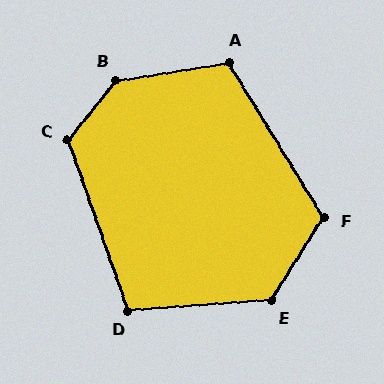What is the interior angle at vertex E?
Approximately 126 degrees (obtuse).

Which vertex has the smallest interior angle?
D, at approximately 106 degrees.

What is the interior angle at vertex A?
Approximately 112 degrees (obtuse).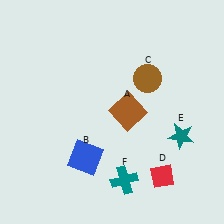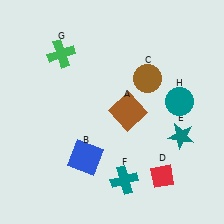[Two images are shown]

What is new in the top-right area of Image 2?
A teal circle (H) was added in the top-right area of Image 2.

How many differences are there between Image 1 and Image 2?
There are 2 differences between the two images.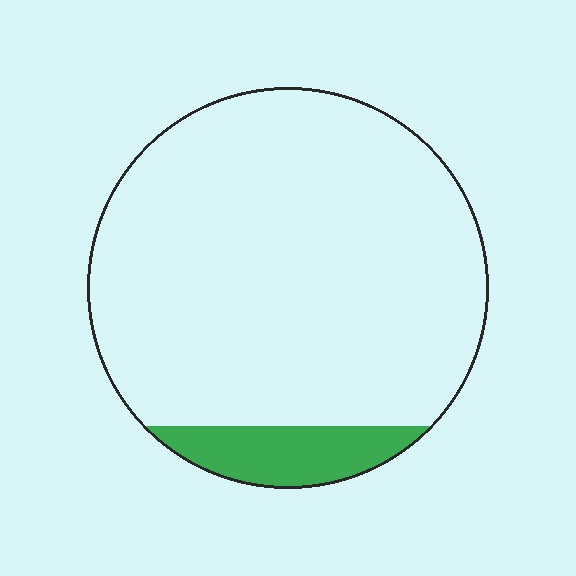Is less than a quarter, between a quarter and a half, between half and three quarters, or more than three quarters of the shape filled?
Less than a quarter.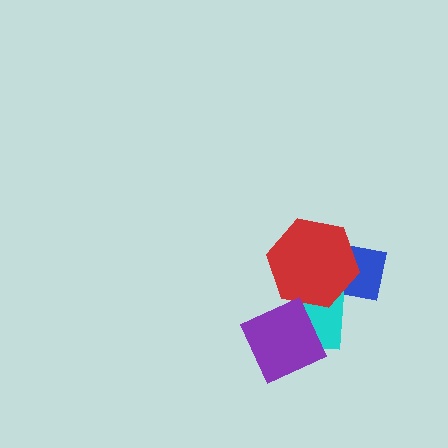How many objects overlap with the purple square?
1 object overlaps with the purple square.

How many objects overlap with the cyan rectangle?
3 objects overlap with the cyan rectangle.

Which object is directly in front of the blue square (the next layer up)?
The cyan rectangle is directly in front of the blue square.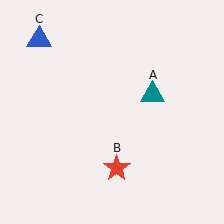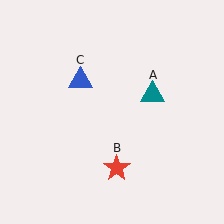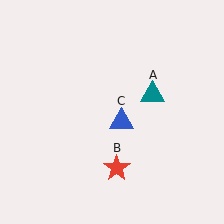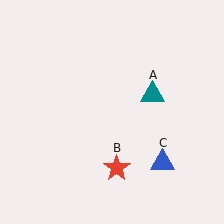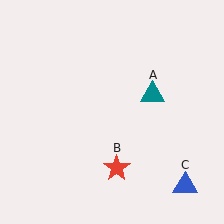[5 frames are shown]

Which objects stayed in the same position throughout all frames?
Teal triangle (object A) and red star (object B) remained stationary.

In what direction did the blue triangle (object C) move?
The blue triangle (object C) moved down and to the right.